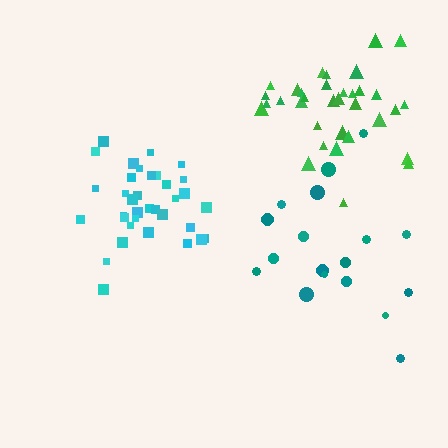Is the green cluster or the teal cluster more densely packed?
Green.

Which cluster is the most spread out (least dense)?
Teal.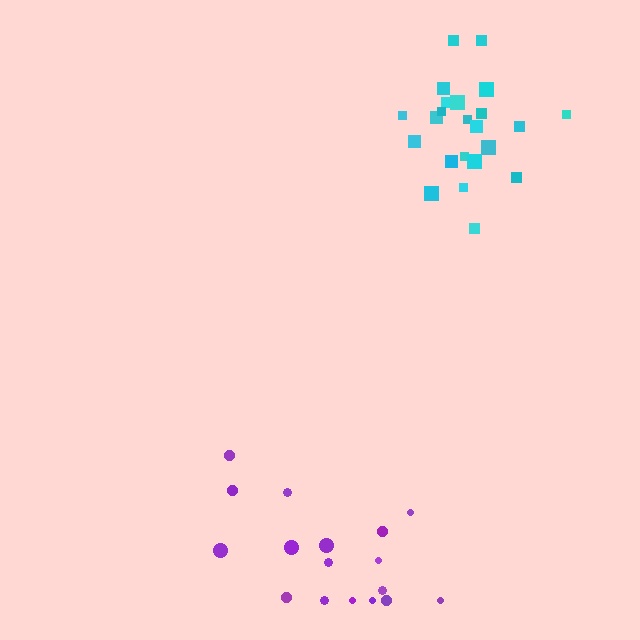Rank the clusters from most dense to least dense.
cyan, purple.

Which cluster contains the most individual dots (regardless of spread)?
Cyan (23).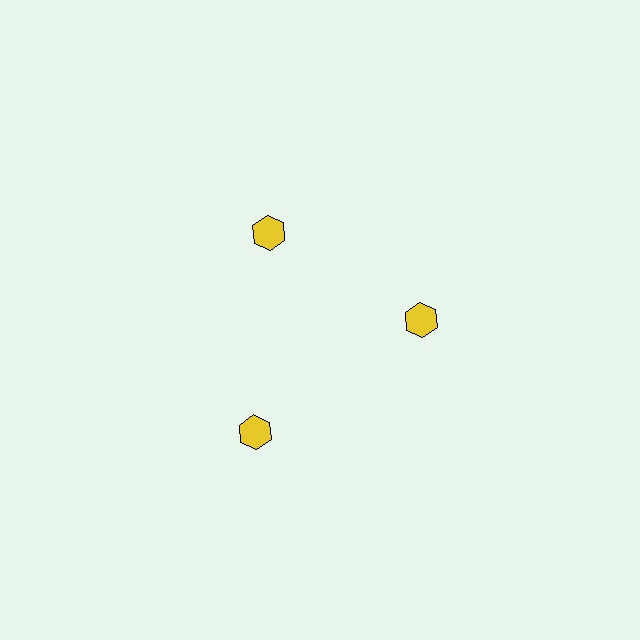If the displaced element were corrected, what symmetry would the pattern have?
It would have 3-fold rotational symmetry — the pattern would map onto itself every 120 degrees.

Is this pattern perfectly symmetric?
No. The 3 yellow hexagons are arranged in a ring, but one element near the 7 o'clock position is pushed outward from the center, breaking the 3-fold rotational symmetry.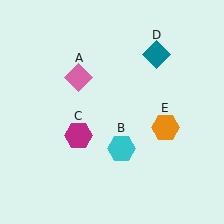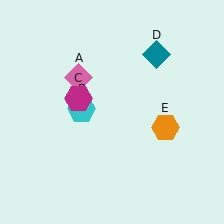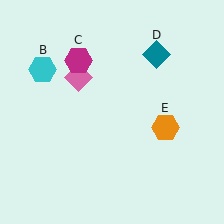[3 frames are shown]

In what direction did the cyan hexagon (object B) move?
The cyan hexagon (object B) moved up and to the left.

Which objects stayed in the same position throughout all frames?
Pink diamond (object A) and teal diamond (object D) and orange hexagon (object E) remained stationary.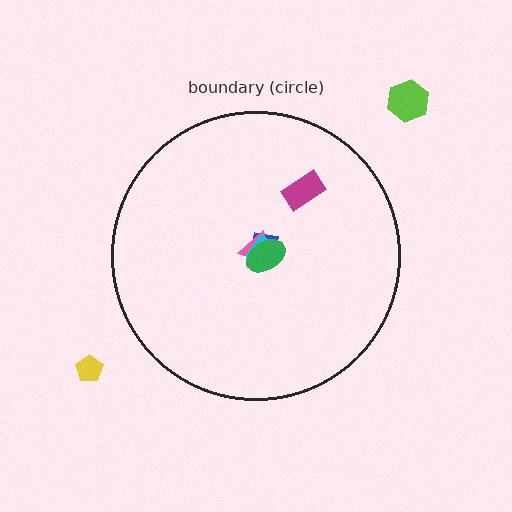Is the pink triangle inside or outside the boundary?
Inside.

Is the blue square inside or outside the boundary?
Inside.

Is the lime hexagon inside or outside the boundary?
Outside.